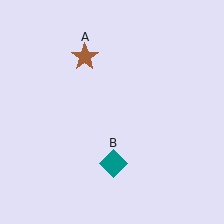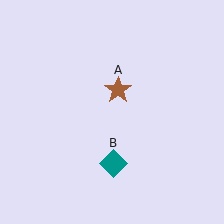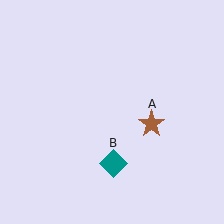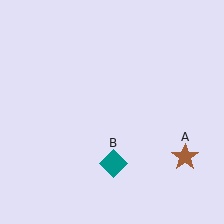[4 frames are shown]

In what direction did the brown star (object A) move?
The brown star (object A) moved down and to the right.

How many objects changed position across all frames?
1 object changed position: brown star (object A).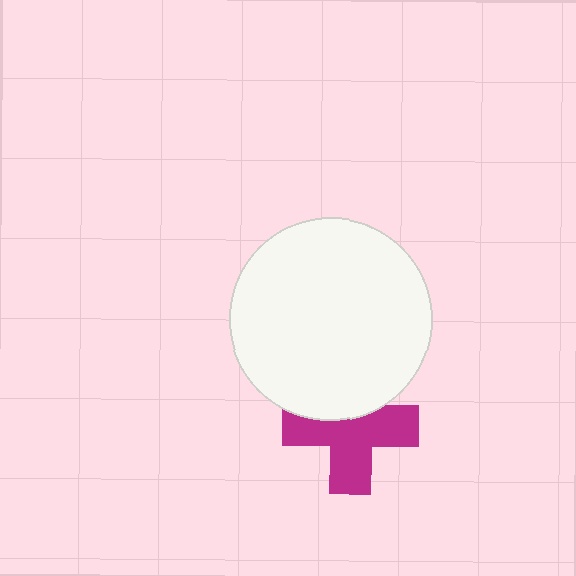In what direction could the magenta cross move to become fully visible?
The magenta cross could move down. That would shift it out from behind the white circle entirely.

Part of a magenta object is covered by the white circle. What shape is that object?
It is a cross.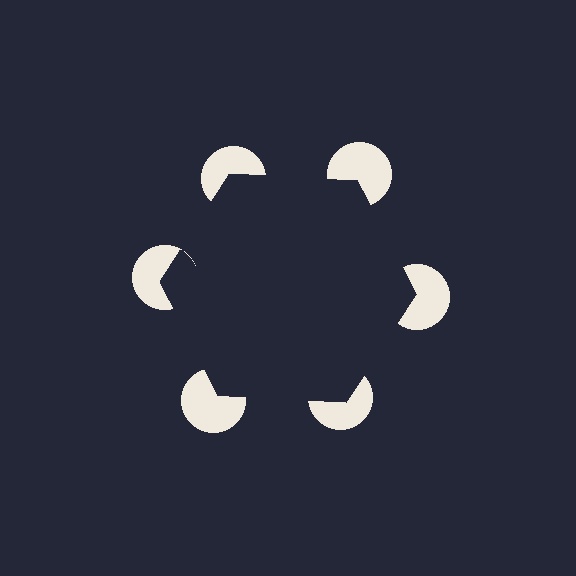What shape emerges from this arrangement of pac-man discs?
An illusory hexagon — its edges are inferred from the aligned wedge cuts in the pac-man discs, not physically drawn.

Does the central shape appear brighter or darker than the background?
It typically appears slightly darker than the background, even though no actual brightness change is drawn.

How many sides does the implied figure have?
6 sides.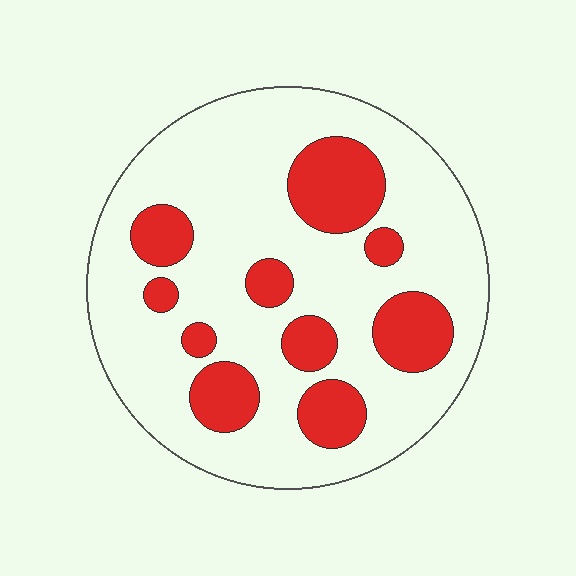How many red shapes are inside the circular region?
10.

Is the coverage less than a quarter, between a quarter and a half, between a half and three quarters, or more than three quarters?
Less than a quarter.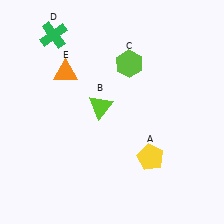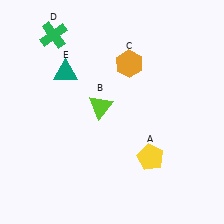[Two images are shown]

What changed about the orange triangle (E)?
In Image 1, E is orange. In Image 2, it changed to teal.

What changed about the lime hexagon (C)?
In Image 1, C is lime. In Image 2, it changed to orange.